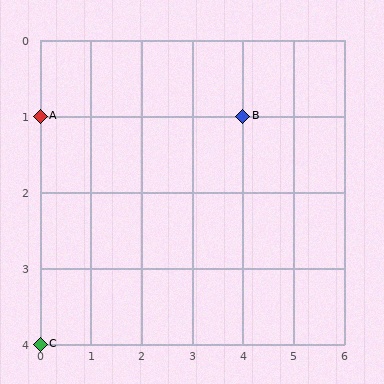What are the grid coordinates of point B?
Point B is at grid coordinates (4, 1).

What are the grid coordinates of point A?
Point A is at grid coordinates (0, 1).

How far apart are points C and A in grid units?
Points C and A are 3 rows apart.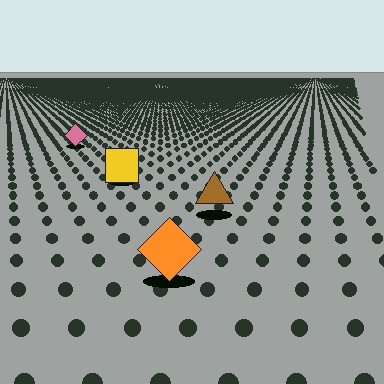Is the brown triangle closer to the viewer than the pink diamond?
Yes. The brown triangle is closer — you can tell from the texture gradient: the ground texture is coarser near it.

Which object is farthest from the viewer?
The pink diamond is farthest from the viewer. It appears smaller and the ground texture around it is denser.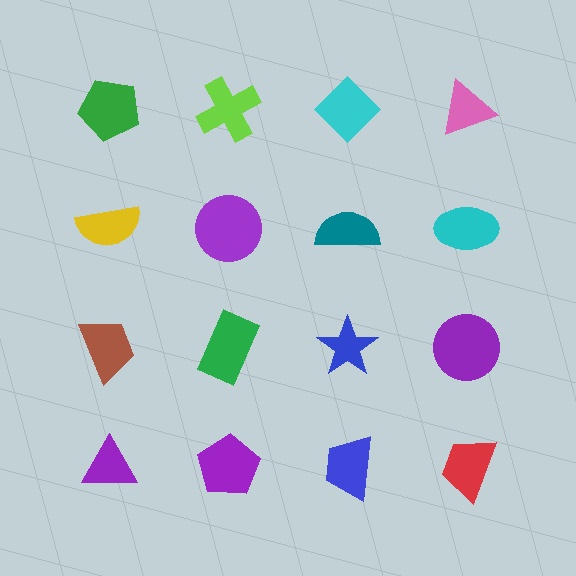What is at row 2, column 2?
A purple circle.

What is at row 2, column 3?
A teal semicircle.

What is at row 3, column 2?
A green rectangle.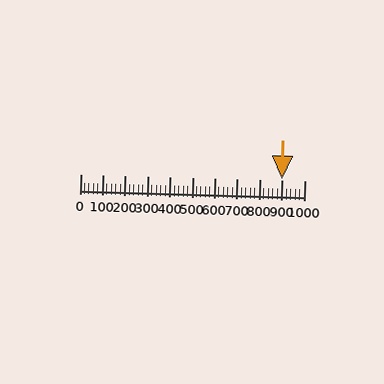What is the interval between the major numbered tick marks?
The major tick marks are spaced 100 units apart.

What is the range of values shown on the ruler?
The ruler shows values from 0 to 1000.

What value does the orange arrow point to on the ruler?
The orange arrow points to approximately 898.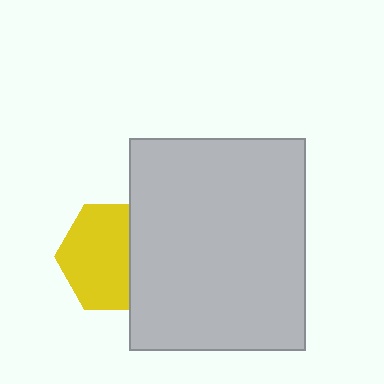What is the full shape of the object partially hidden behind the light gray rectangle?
The partially hidden object is a yellow hexagon.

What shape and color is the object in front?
The object in front is a light gray rectangle.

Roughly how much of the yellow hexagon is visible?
Most of it is visible (roughly 67%).